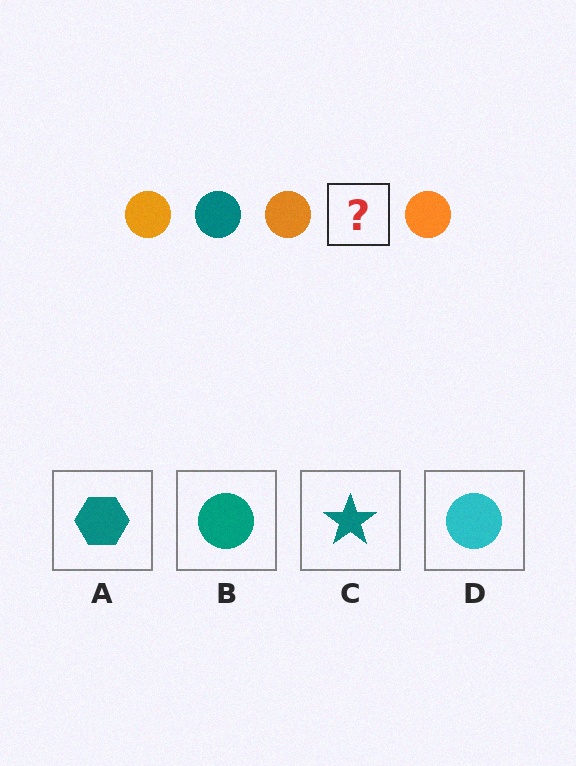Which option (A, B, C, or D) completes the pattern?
B.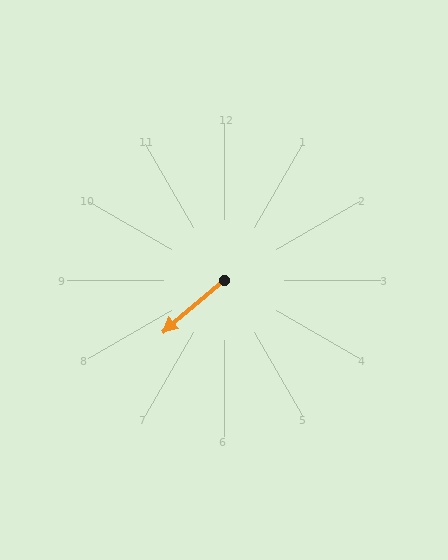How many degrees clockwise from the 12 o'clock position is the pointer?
Approximately 230 degrees.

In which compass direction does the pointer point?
Southwest.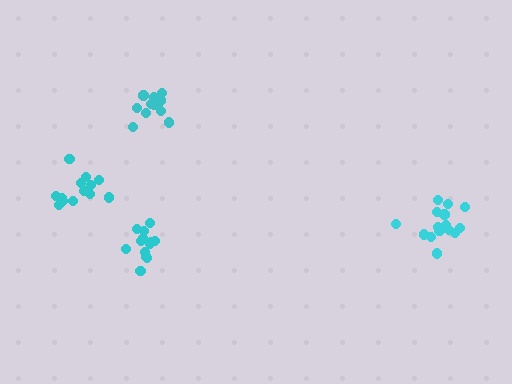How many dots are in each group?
Group 1: 15 dots, Group 2: 12 dots, Group 3: 13 dots, Group 4: 14 dots (54 total).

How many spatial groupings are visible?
There are 4 spatial groupings.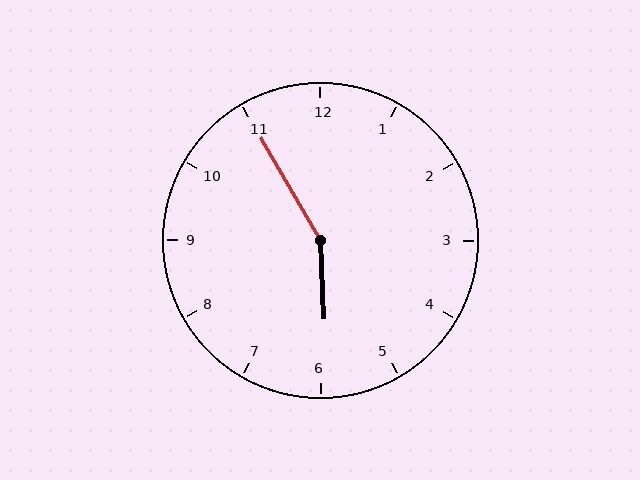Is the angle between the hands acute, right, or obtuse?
It is obtuse.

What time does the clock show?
5:55.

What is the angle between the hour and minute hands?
Approximately 152 degrees.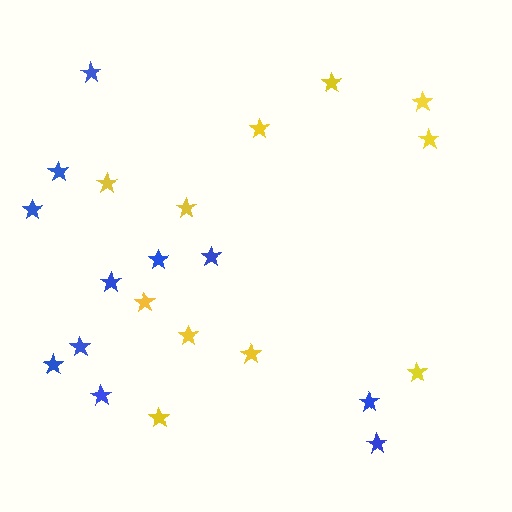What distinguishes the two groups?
There are 2 groups: one group of blue stars (11) and one group of yellow stars (11).